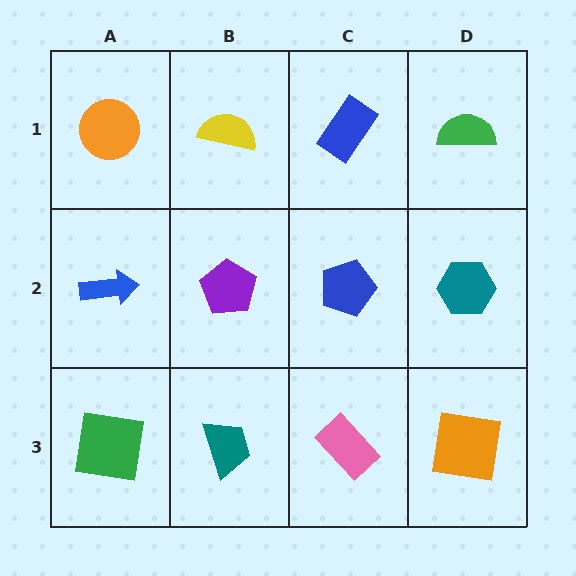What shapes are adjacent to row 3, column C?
A blue pentagon (row 2, column C), a teal trapezoid (row 3, column B), an orange square (row 3, column D).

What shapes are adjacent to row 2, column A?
An orange circle (row 1, column A), a green square (row 3, column A), a purple pentagon (row 2, column B).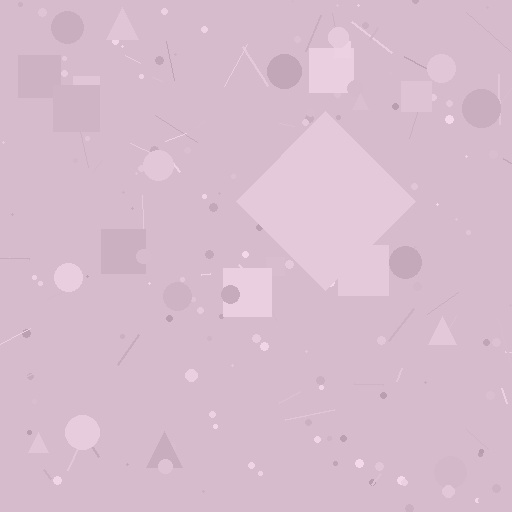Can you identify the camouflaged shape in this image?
The camouflaged shape is a diamond.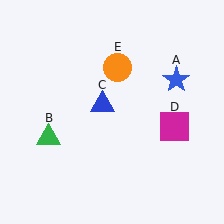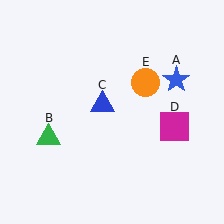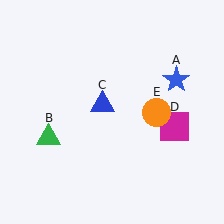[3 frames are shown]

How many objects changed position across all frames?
1 object changed position: orange circle (object E).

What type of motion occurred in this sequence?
The orange circle (object E) rotated clockwise around the center of the scene.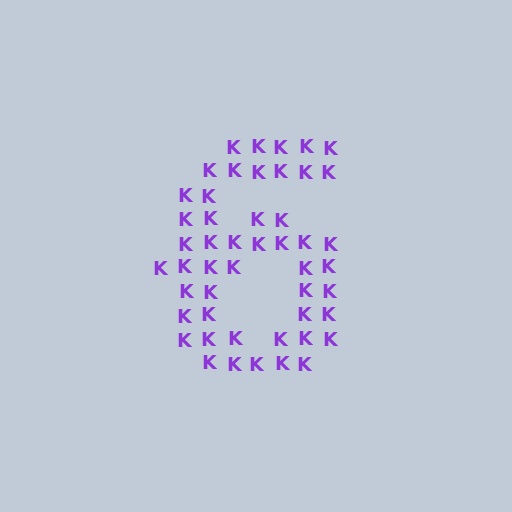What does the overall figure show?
The overall figure shows the digit 6.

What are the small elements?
The small elements are letter K's.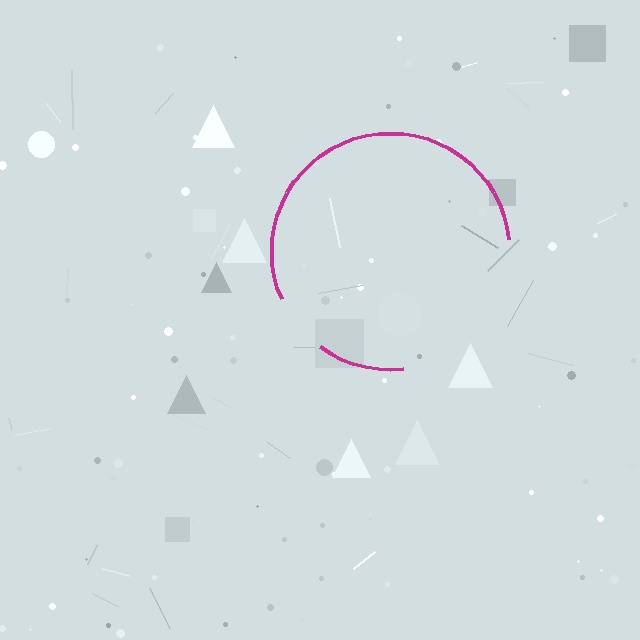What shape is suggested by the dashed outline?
The dashed outline suggests a circle.